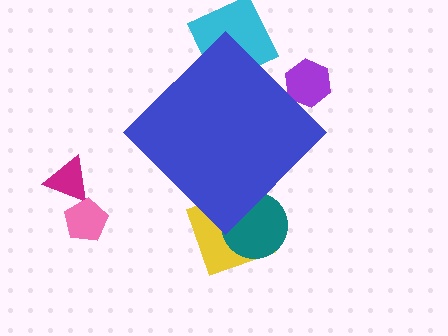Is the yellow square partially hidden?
Yes, the yellow square is partially hidden behind the blue diamond.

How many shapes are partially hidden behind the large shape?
4 shapes are partially hidden.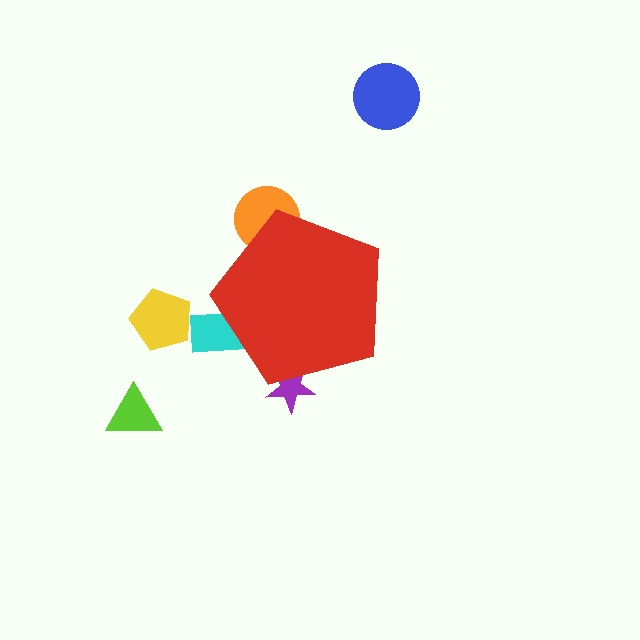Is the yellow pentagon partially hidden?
No, the yellow pentagon is fully visible.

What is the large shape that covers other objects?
A red pentagon.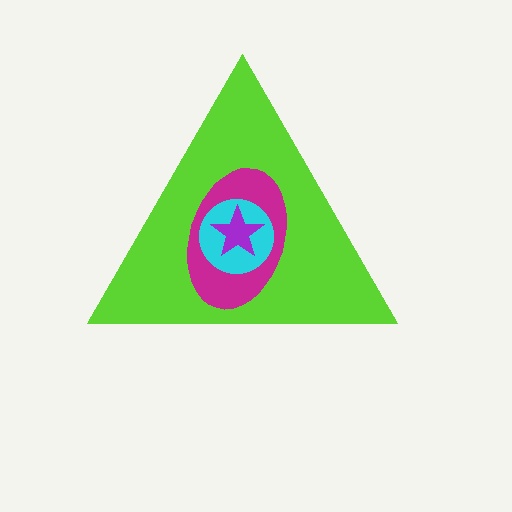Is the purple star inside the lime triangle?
Yes.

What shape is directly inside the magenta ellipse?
The cyan circle.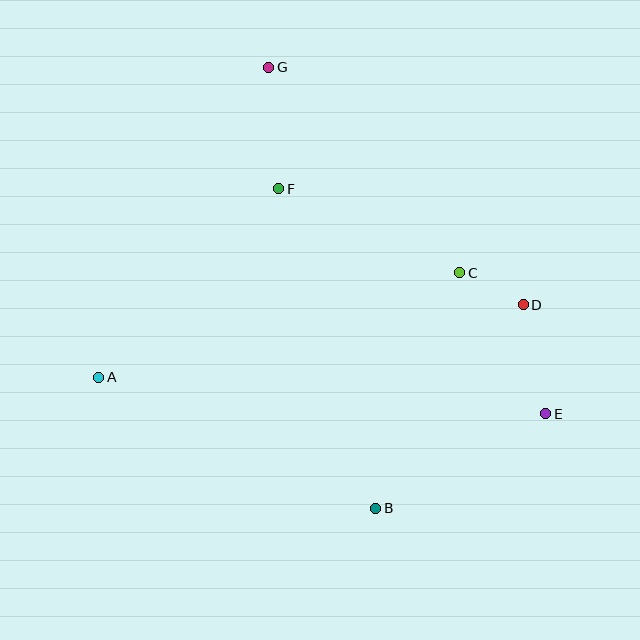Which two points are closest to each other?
Points C and D are closest to each other.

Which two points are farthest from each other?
Points B and G are farthest from each other.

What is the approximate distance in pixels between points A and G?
The distance between A and G is approximately 354 pixels.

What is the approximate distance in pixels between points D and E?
The distance between D and E is approximately 111 pixels.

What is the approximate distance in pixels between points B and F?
The distance between B and F is approximately 334 pixels.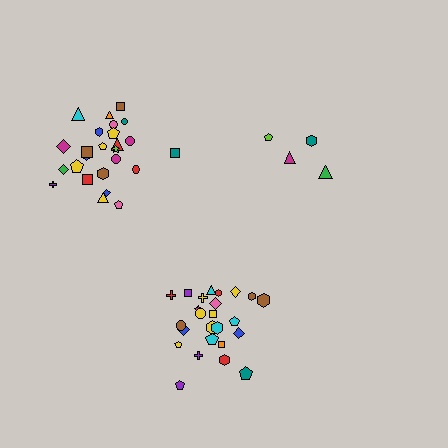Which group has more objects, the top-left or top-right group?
The top-left group.